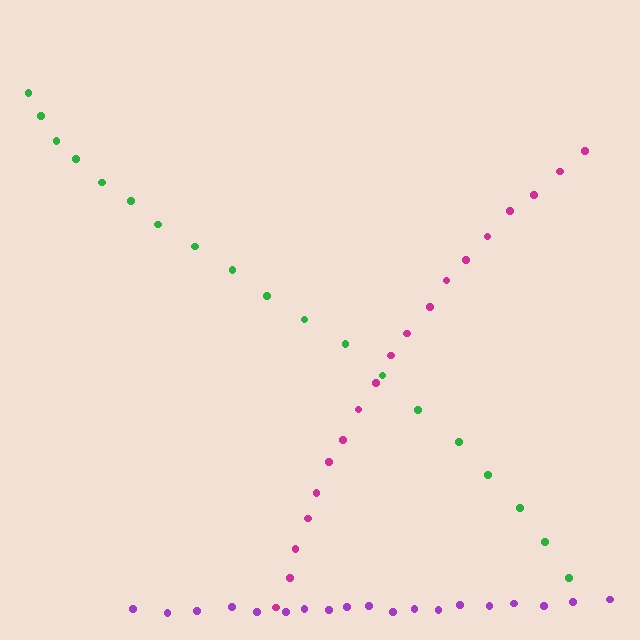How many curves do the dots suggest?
There are 3 distinct paths.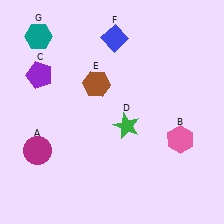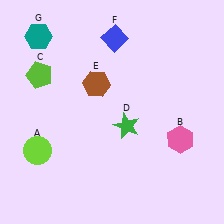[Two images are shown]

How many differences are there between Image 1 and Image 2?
There are 2 differences between the two images.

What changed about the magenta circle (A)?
In Image 1, A is magenta. In Image 2, it changed to lime.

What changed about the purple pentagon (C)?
In Image 1, C is purple. In Image 2, it changed to lime.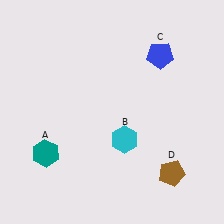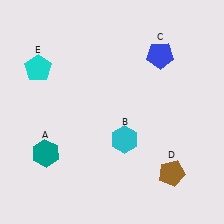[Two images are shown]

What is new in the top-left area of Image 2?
A cyan pentagon (E) was added in the top-left area of Image 2.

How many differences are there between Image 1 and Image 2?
There is 1 difference between the two images.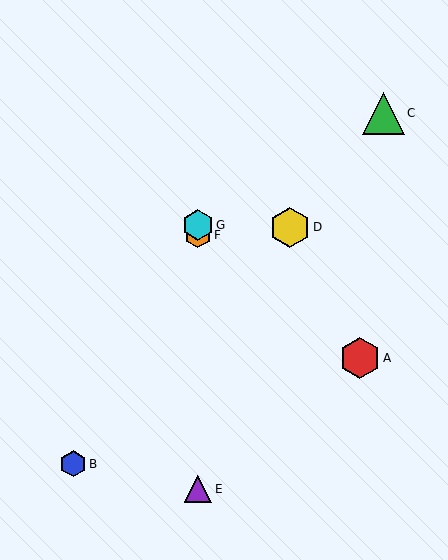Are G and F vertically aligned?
Yes, both are at x≈198.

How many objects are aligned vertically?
3 objects (E, F, G) are aligned vertically.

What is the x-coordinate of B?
Object B is at x≈73.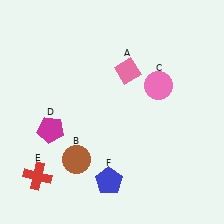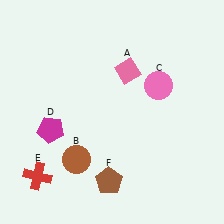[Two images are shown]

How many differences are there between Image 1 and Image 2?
There is 1 difference between the two images.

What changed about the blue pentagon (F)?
In Image 1, F is blue. In Image 2, it changed to brown.